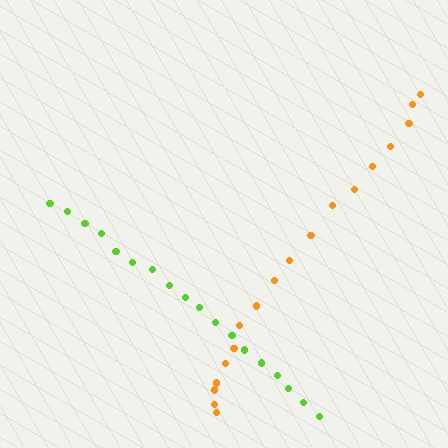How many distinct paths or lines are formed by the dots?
There are 2 distinct paths.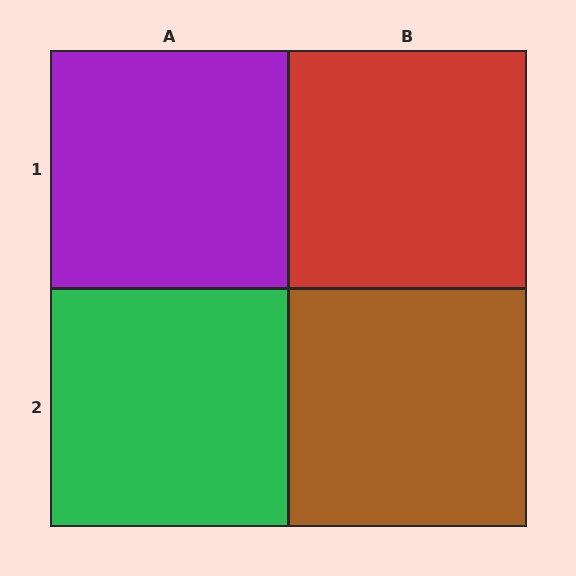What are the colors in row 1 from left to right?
Purple, red.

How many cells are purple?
1 cell is purple.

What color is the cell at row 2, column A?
Green.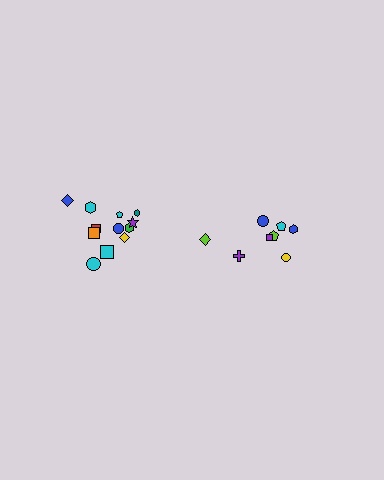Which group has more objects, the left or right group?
The left group.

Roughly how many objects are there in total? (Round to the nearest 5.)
Roughly 20 objects in total.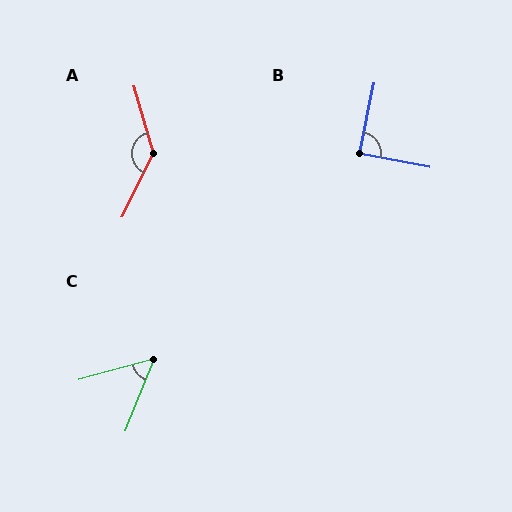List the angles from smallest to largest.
C (53°), B (89°), A (138°).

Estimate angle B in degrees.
Approximately 89 degrees.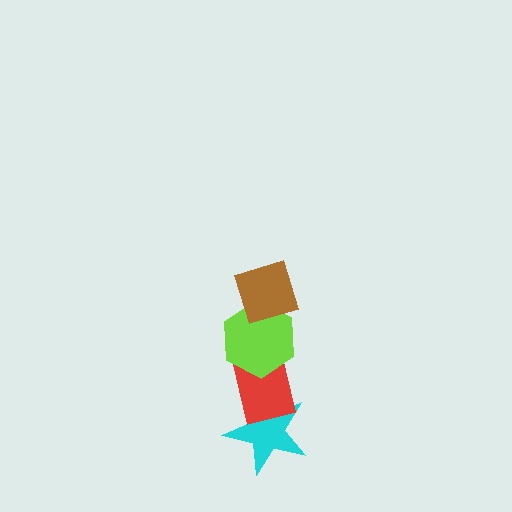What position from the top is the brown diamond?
The brown diamond is 1st from the top.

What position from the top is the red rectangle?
The red rectangle is 3rd from the top.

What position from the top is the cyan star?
The cyan star is 4th from the top.